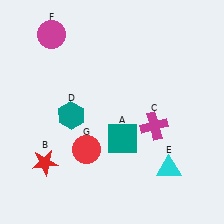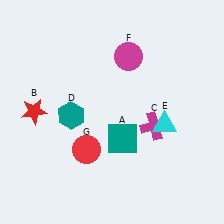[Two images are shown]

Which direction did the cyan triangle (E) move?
The cyan triangle (E) moved up.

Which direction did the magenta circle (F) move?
The magenta circle (F) moved right.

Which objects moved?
The objects that moved are: the red star (B), the cyan triangle (E), the magenta circle (F).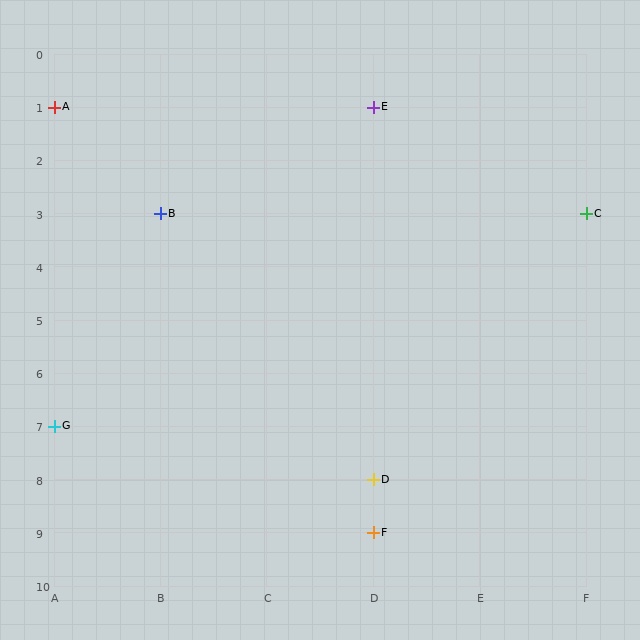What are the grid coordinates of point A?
Point A is at grid coordinates (A, 1).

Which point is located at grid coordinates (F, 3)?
Point C is at (F, 3).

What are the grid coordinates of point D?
Point D is at grid coordinates (D, 8).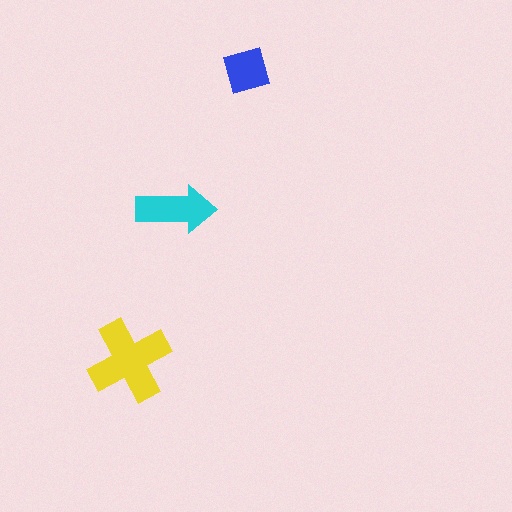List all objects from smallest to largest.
The blue diamond, the cyan arrow, the yellow cross.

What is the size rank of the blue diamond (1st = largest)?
3rd.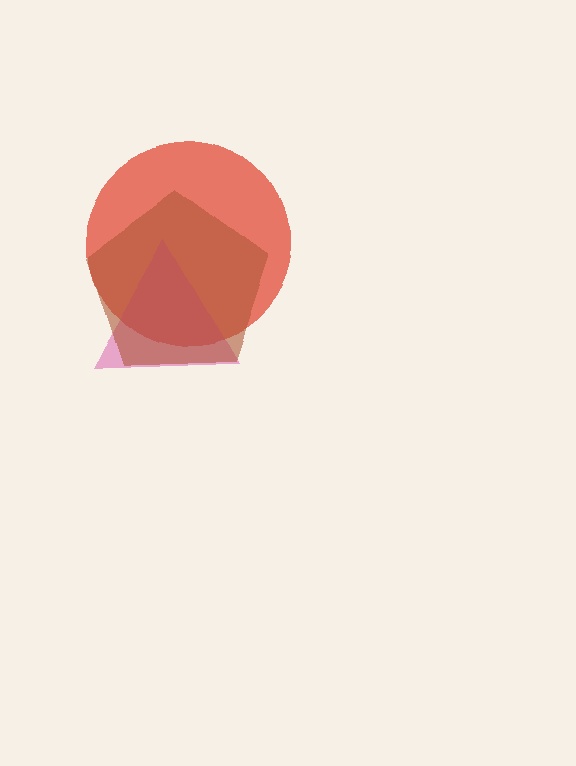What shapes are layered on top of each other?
The layered shapes are: a red circle, a magenta triangle, a brown pentagon.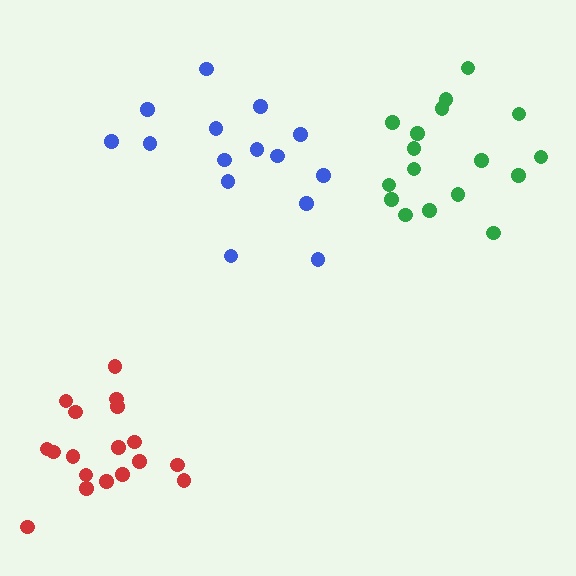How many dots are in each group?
Group 1: 17 dots, Group 2: 15 dots, Group 3: 18 dots (50 total).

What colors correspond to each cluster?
The clusters are colored: green, blue, red.